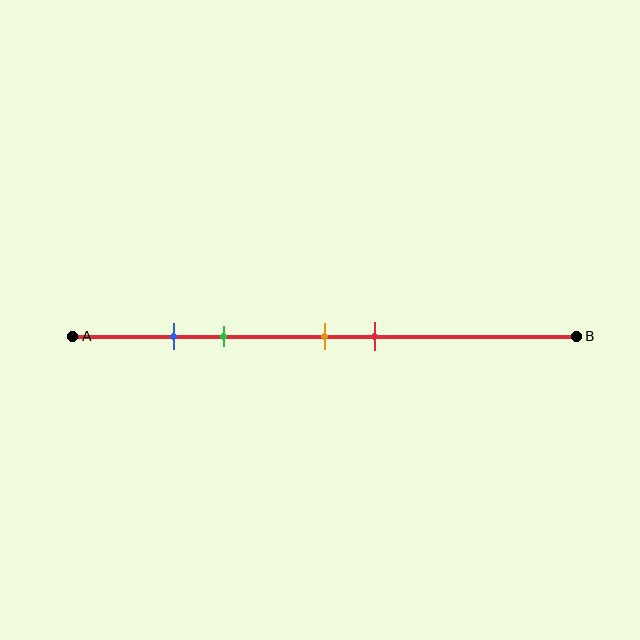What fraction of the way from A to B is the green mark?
The green mark is approximately 30% (0.3) of the way from A to B.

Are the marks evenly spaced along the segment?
No, the marks are not evenly spaced.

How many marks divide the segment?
There are 4 marks dividing the segment.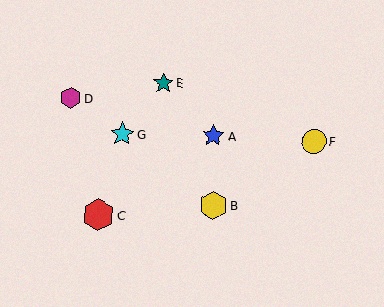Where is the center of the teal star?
The center of the teal star is at (163, 83).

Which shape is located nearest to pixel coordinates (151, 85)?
The teal star (labeled E) at (163, 83) is nearest to that location.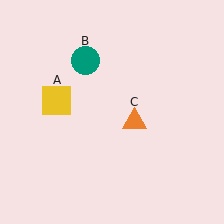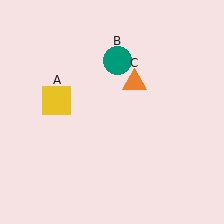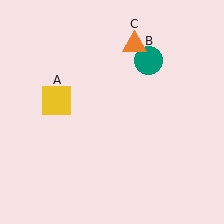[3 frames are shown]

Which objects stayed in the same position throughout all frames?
Yellow square (object A) remained stationary.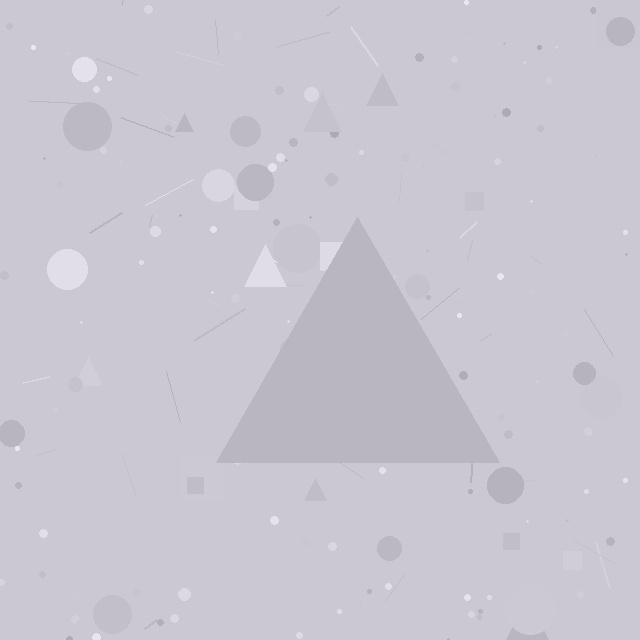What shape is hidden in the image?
A triangle is hidden in the image.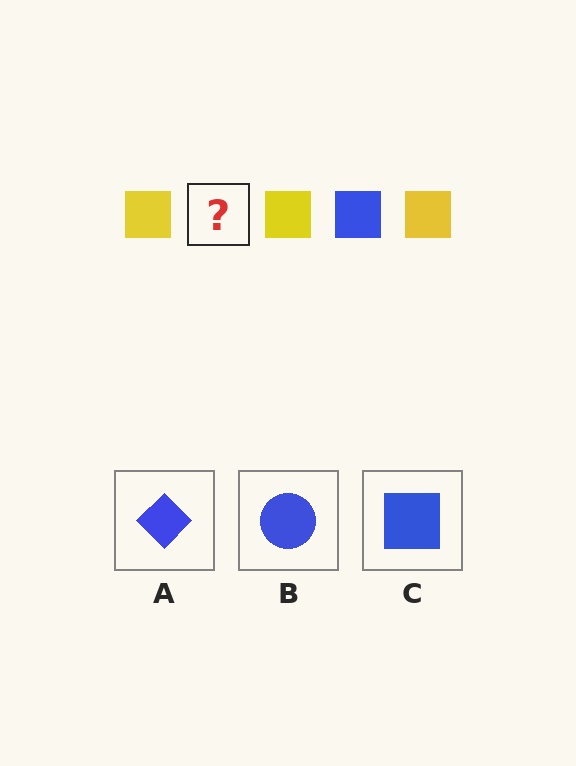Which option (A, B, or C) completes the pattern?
C.